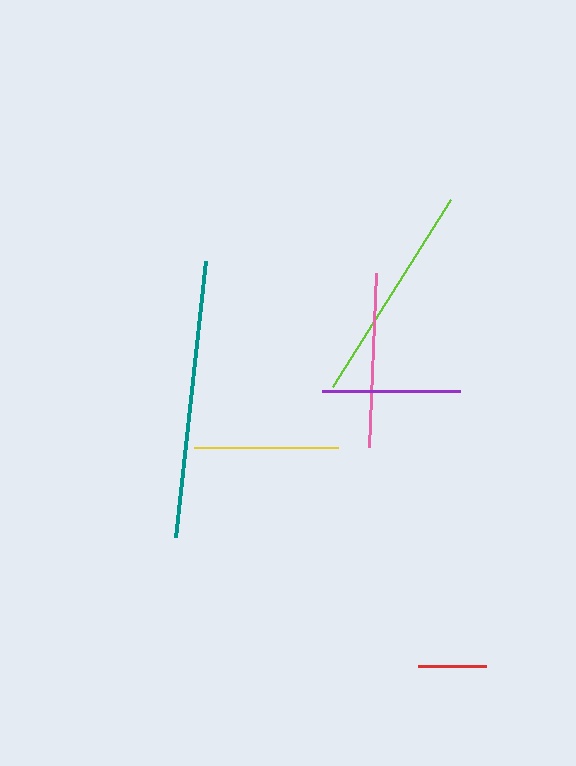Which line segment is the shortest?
The red line is the shortest at approximately 68 pixels.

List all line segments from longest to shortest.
From longest to shortest: teal, lime, pink, yellow, purple, red.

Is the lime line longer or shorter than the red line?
The lime line is longer than the red line.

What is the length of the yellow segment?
The yellow segment is approximately 144 pixels long.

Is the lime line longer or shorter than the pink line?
The lime line is longer than the pink line.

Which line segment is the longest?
The teal line is the longest at approximately 278 pixels.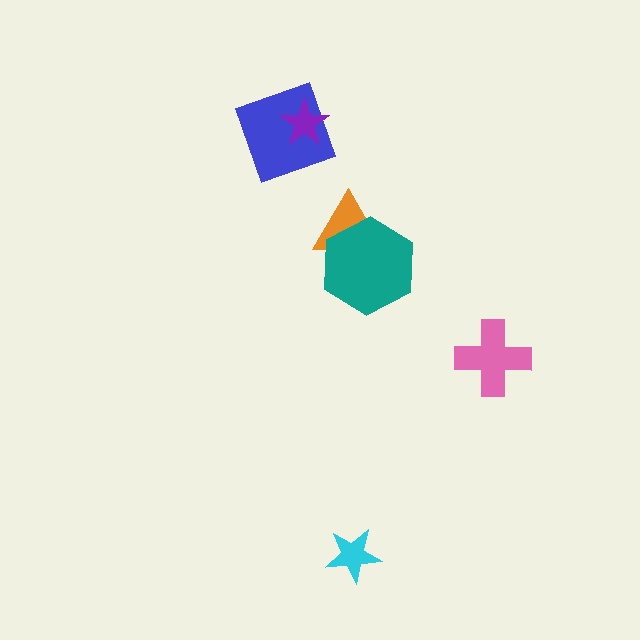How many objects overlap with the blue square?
1 object overlaps with the blue square.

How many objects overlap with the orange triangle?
1 object overlaps with the orange triangle.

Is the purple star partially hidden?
No, no other shape covers it.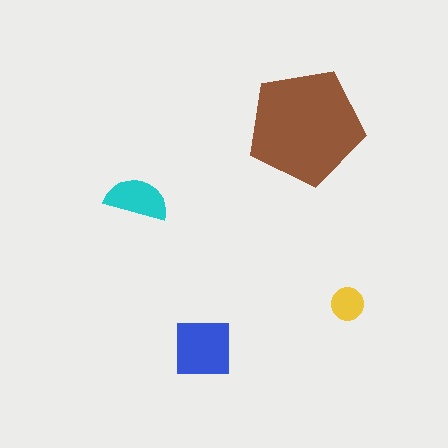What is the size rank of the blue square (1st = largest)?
2nd.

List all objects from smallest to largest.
The yellow circle, the cyan semicircle, the blue square, the brown pentagon.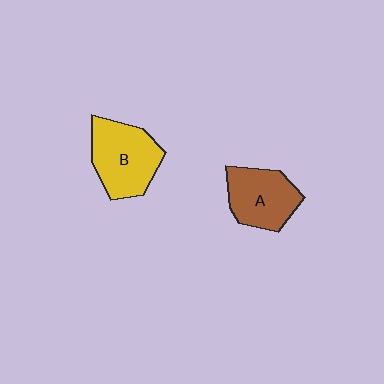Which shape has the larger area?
Shape B (yellow).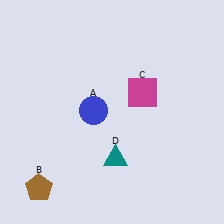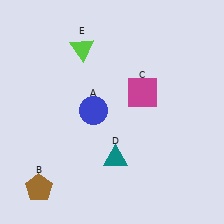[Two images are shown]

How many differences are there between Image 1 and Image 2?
There is 1 difference between the two images.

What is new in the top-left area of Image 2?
A lime triangle (E) was added in the top-left area of Image 2.